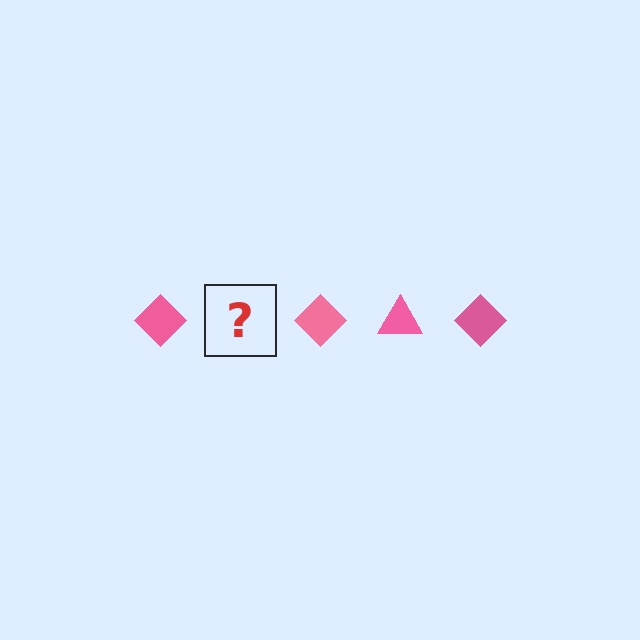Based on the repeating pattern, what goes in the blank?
The blank should be a pink triangle.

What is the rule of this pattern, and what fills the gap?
The rule is that the pattern cycles through diamond, triangle shapes in pink. The gap should be filled with a pink triangle.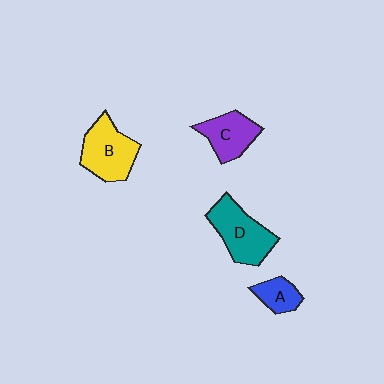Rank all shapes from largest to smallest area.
From largest to smallest: D (teal), B (yellow), C (purple), A (blue).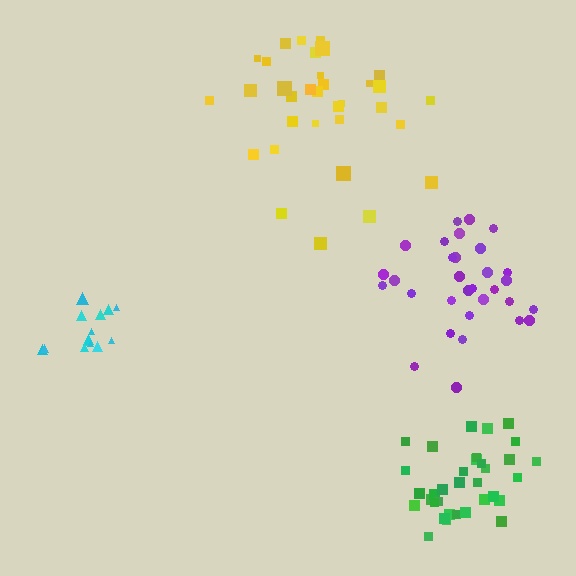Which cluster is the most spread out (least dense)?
Purple.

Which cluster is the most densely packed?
Green.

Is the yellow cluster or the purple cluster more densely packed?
Yellow.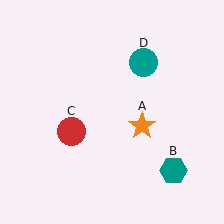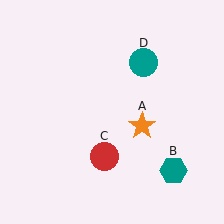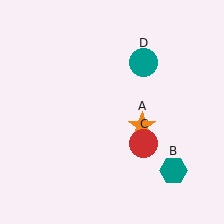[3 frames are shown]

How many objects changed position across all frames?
1 object changed position: red circle (object C).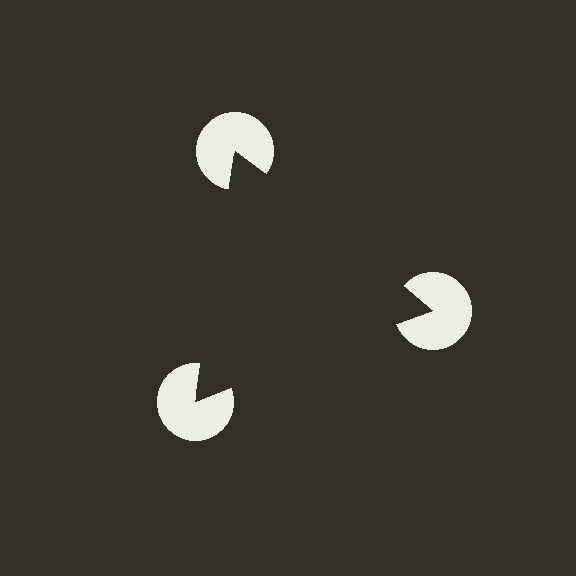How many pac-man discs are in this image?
There are 3 — one at each vertex of the illusory triangle.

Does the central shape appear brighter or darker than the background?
It typically appears slightly darker than the background, even though no actual brightness change is drawn.